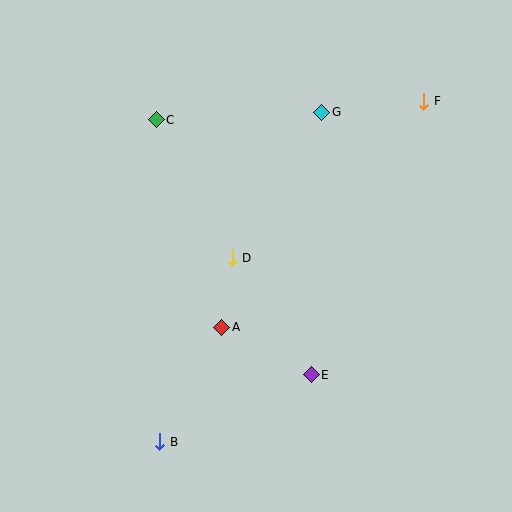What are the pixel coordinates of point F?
Point F is at (424, 101).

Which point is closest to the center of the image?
Point D at (232, 258) is closest to the center.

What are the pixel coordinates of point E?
Point E is at (311, 375).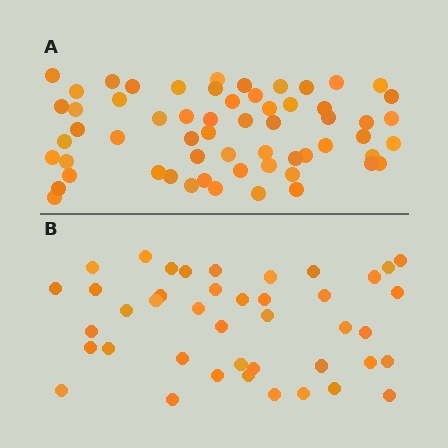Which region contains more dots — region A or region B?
Region A (the top region) has more dots.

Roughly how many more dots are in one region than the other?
Region A has approximately 20 more dots than region B.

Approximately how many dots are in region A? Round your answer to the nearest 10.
About 60 dots.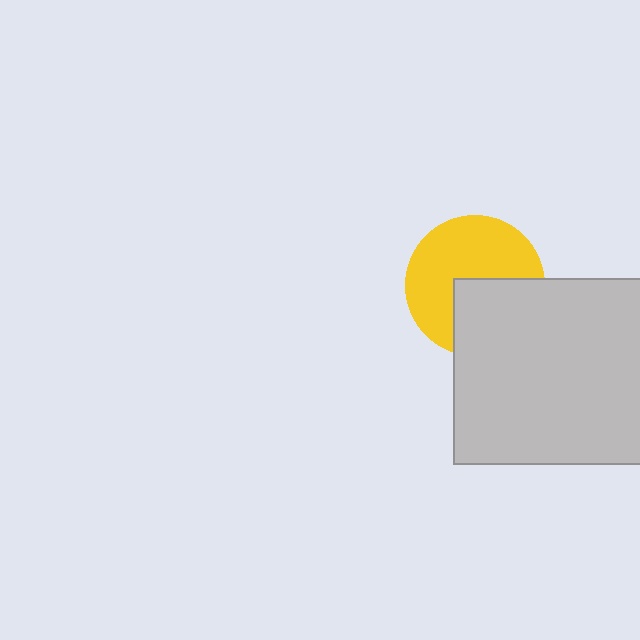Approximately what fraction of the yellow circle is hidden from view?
Roughly 39% of the yellow circle is hidden behind the light gray rectangle.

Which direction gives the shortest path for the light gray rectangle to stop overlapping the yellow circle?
Moving toward the lower-right gives the shortest separation.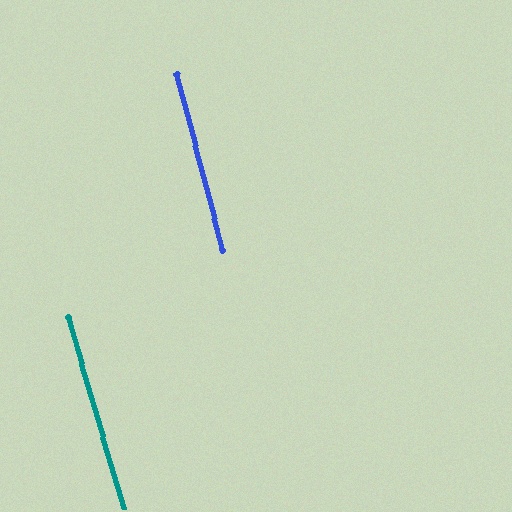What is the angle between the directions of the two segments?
Approximately 1 degree.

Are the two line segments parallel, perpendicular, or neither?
Parallel — their directions differ by only 1.5°.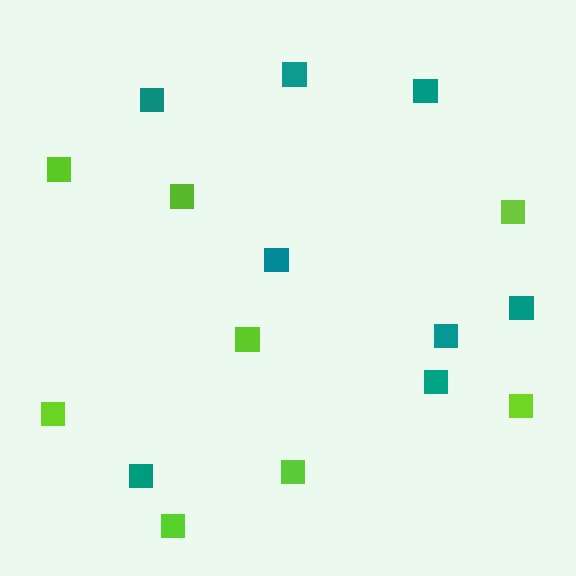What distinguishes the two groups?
There are 2 groups: one group of teal squares (8) and one group of lime squares (8).